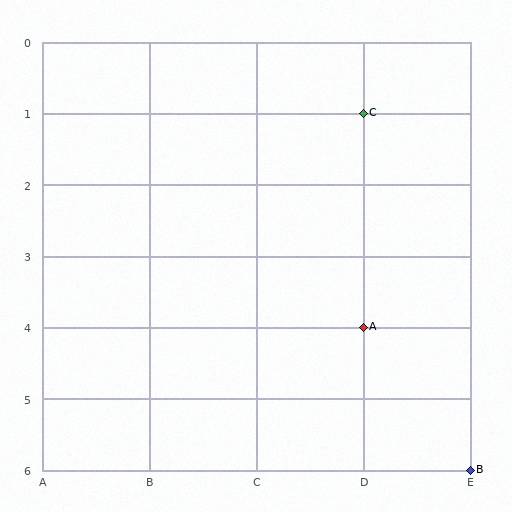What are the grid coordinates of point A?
Point A is at grid coordinates (D, 4).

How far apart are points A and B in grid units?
Points A and B are 1 column and 2 rows apart (about 2.2 grid units diagonally).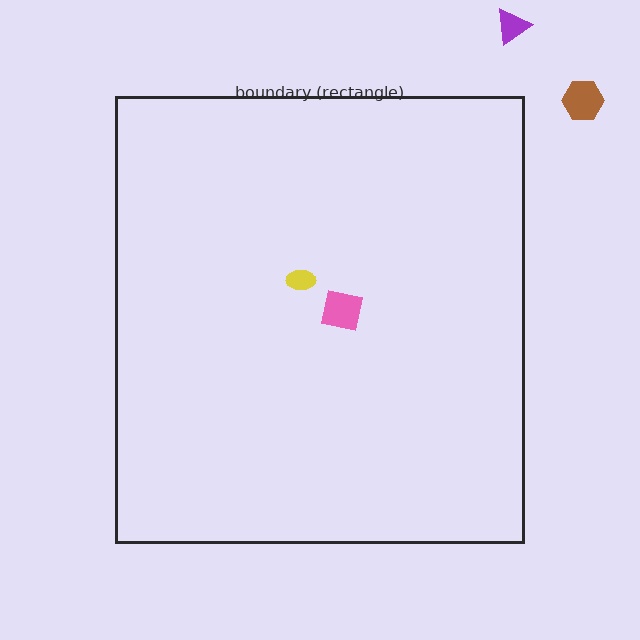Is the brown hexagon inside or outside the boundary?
Outside.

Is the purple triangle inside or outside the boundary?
Outside.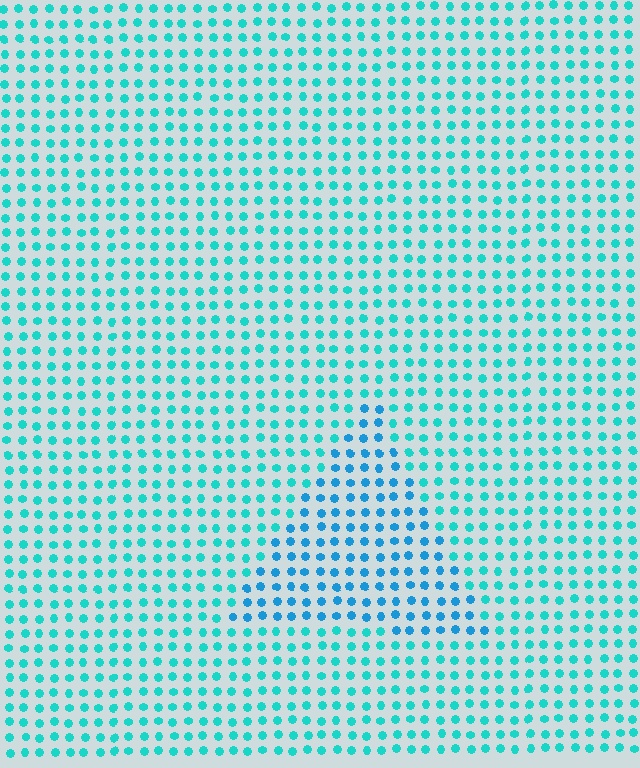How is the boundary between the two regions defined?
The boundary is defined purely by a slight shift in hue (about 25 degrees). Spacing, size, and orientation are identical on both sides.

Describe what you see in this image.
The image is filled with small cyan elements in a uniform arrangement. A triangle-shaped region is visible where the elements are tinted to a slightly different hue, forming a subtle color boundary.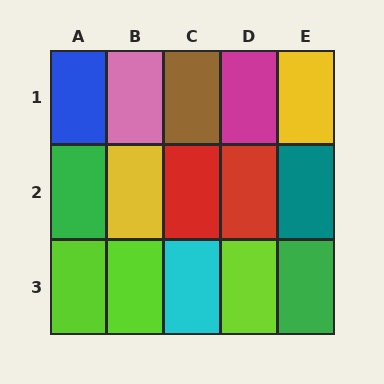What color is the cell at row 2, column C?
Red.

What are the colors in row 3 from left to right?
Lime, lime, cyan, lime, green.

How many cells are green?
2 cells are green.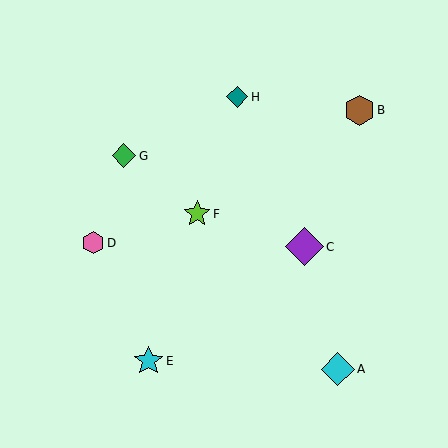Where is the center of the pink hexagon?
The center of the pink hexagon is at (93, 243).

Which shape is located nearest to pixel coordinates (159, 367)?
The cyan star (labeled E) at (148, 361) is nearest to that location.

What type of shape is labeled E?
Shape E is a cyan star.